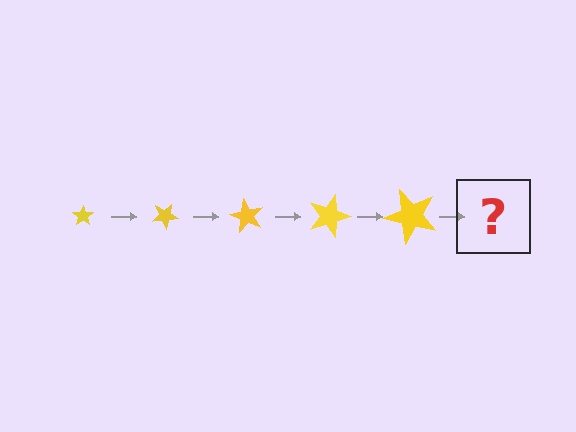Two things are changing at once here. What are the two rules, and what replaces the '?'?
The two rules are that the star grows larger each step and it rotates 30 degrees each step. The '?' should be a star, larger than the previous one and rotated 150 degrees from the start.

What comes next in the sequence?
The next element should be a star, larger than the previous one and rotated 150 degrees from the start.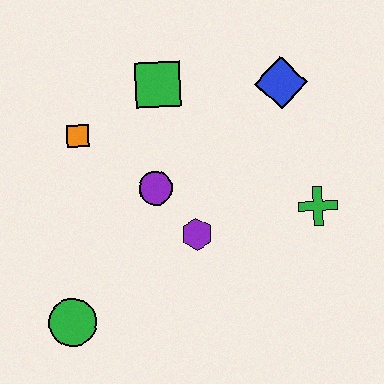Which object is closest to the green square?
The orange square is closest to the green square.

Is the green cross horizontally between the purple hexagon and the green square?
No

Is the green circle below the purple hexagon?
Yes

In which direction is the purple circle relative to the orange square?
The purple circle is to the right of the orange square.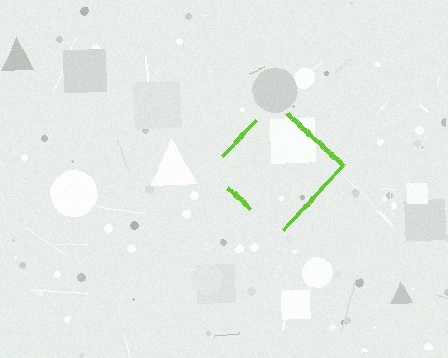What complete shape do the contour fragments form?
The contour fragments form a diamond.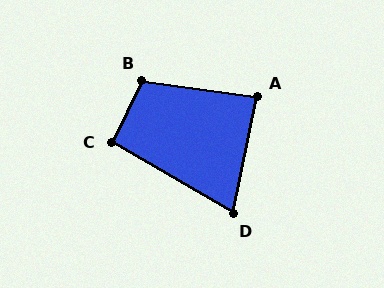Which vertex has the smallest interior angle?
D, at approximately 72 degrees.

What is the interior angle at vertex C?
Approximately 94 degrees (approximately right).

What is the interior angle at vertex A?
Approximately 86 degrees (approximately right).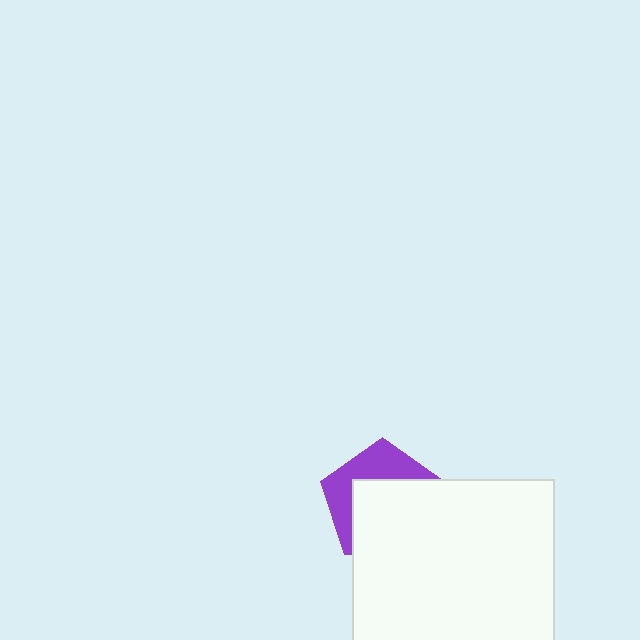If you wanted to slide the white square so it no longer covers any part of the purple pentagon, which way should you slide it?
Slide it down — that is the most direct way to separate the two shapes.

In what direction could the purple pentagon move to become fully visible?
The purple pentagon could move up. That would shift it out from behind the white square entirely.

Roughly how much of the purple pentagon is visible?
A small part of it is visible (roughly 39%).